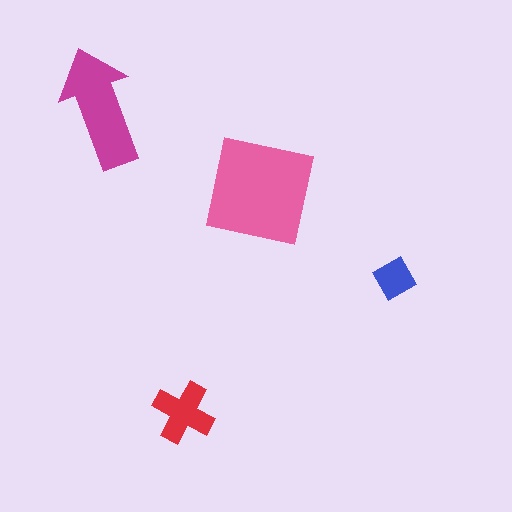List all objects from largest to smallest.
The pink square, the magenta arrow, the red cross, the blue diamond.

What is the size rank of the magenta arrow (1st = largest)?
2nd.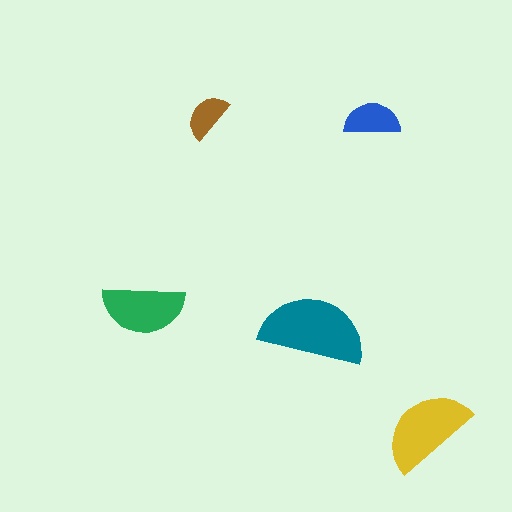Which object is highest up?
The brown semicircle is topmost.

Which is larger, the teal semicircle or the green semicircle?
The teal one.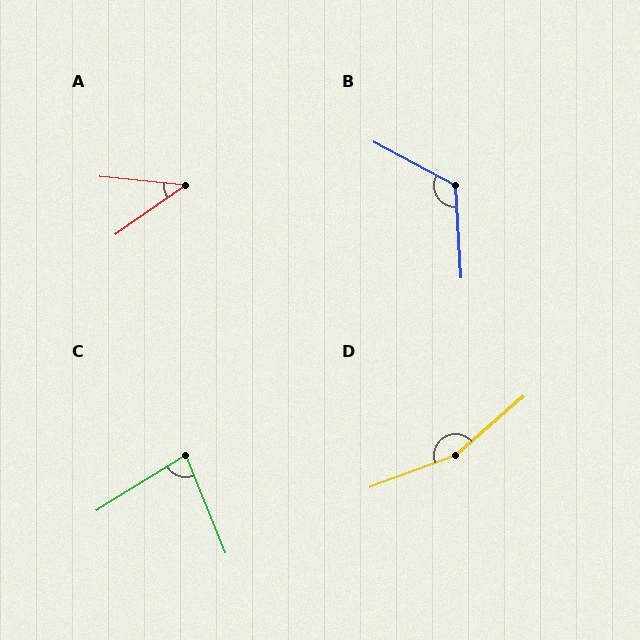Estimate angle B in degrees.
Approximately 122 degrees.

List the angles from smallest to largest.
A (41°), C (80°), B (122°), D (160°).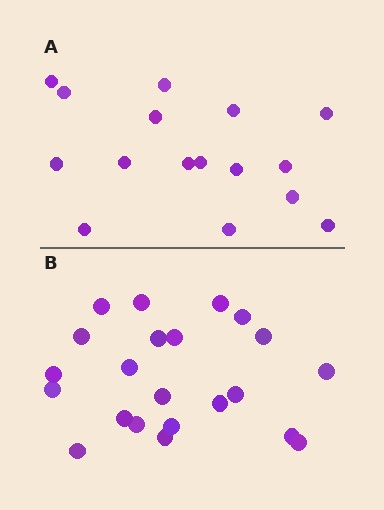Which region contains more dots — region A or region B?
Region B (the bottom region) has more dots.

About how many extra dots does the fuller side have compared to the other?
Region B has about 6 more dots than region A.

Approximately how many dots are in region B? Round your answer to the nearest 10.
About 20 dots. (The exact count is 22, which rounds to 20.)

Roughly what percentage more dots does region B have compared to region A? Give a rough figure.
About 40% more.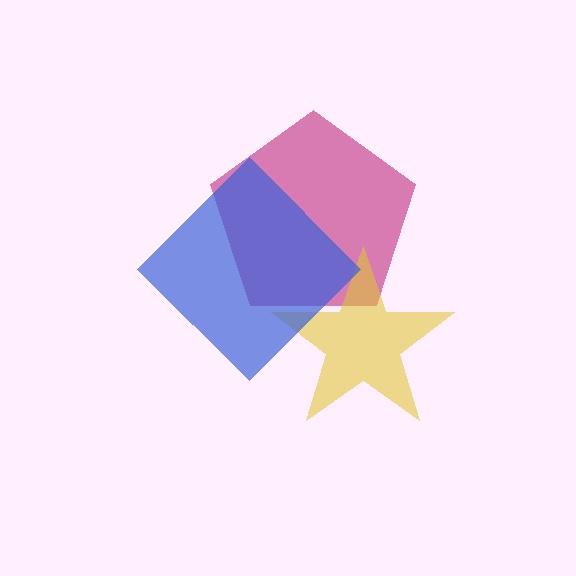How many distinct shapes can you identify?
There are 3 distinct shapes: a magenta pentagon, a yellow star, a blue diamond.